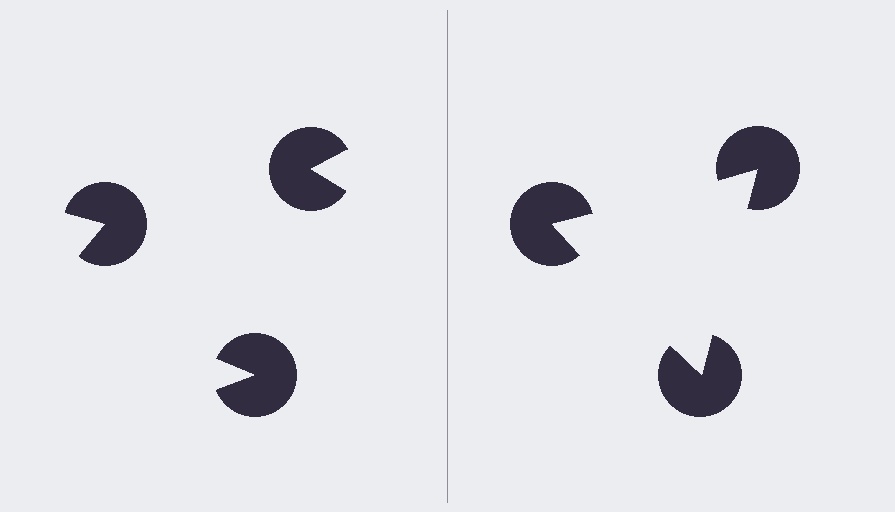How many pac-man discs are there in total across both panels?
6 — 3 on each side.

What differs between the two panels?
The pac-man discs are positioned identically on both sides; only the wedge orientations differ. On the right they align to a triangle; on the left they are misaligned.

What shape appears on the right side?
An illusory triangle.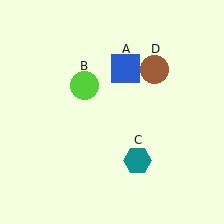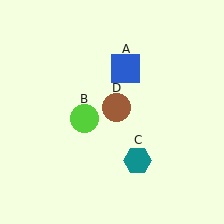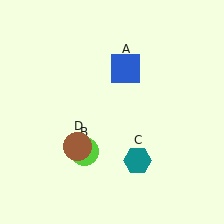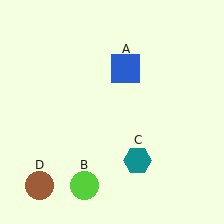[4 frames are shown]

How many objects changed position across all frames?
2 objects changed position: lime circle (object B), brown circle (object D).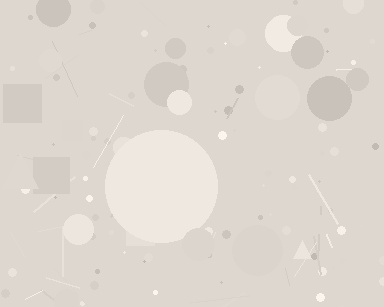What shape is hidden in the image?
A circle is hidden in the image.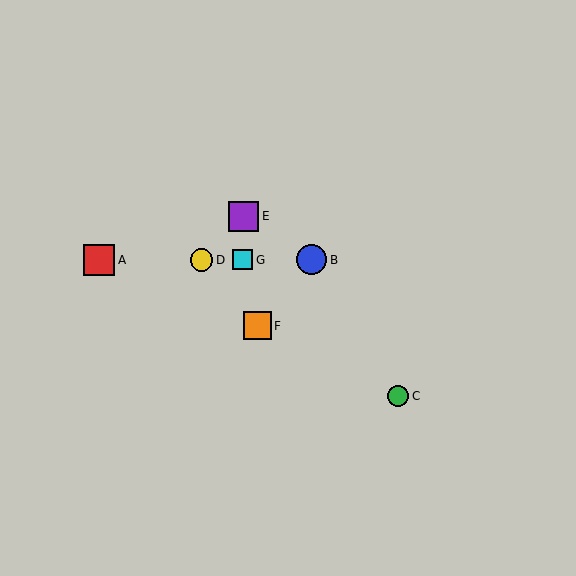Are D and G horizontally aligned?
Yes, both are at y≈260.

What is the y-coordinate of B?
Object B is at y≈260.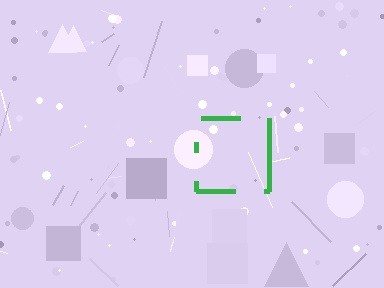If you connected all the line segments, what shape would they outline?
They would outline a square.